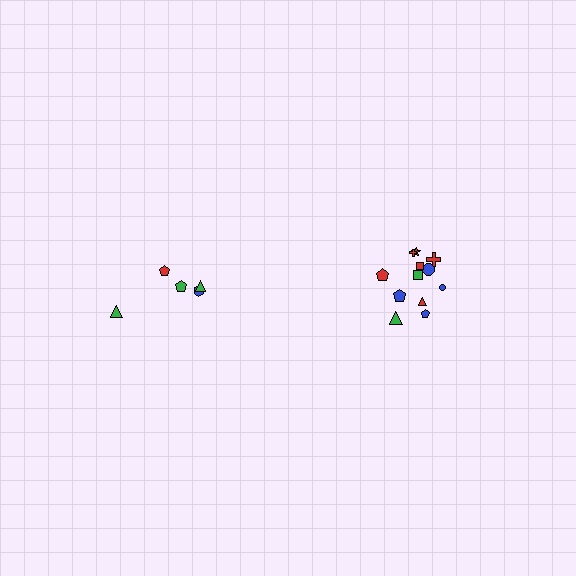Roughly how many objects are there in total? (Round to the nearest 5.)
Roughly 15 objects in total.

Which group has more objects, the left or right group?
The right group.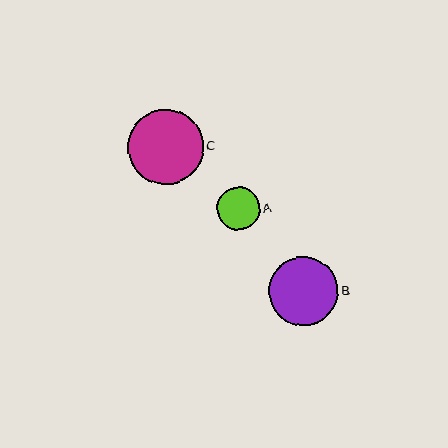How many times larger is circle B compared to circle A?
Circle B is approximately 1.6 times the size of circle A.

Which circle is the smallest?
Circle A is the smallest with a size of approximately 43 pixels.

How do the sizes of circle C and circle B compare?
Circle C and circle B are approximately the same size.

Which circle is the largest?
Circle C is the largest with a size of approximately 75 pixels.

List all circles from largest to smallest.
From largest to smallest: C, B, A.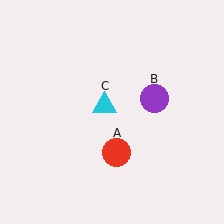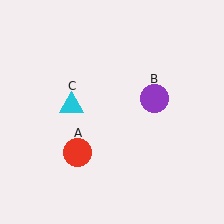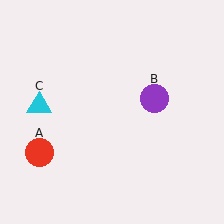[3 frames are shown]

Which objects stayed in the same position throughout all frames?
Purple circle (object B) remained stationary.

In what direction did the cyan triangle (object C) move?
The cyan triangle (object C) moved left.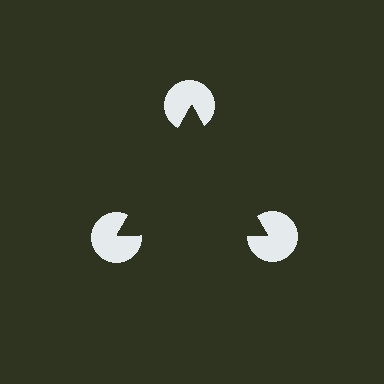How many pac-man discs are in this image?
There are 3 — one at each vertex of the illusory triangle.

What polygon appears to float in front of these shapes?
An illusory triangle — its edges are inferred from the aligned wedge cuts in the pac-man discs, not physically drawn.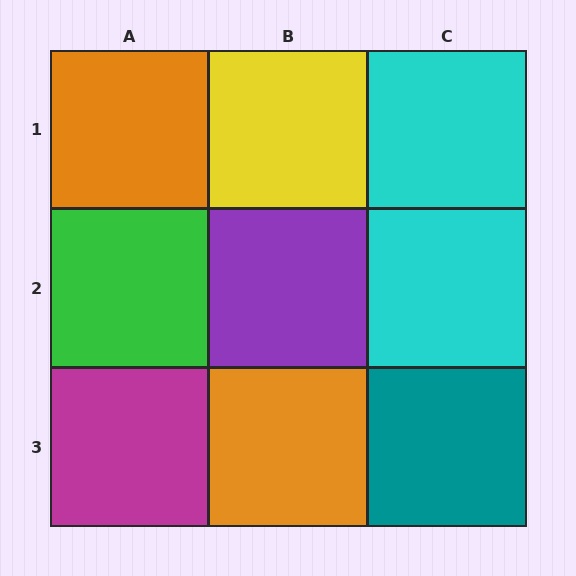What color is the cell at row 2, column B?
Purple.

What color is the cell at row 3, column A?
Magenta.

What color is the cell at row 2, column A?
Green.